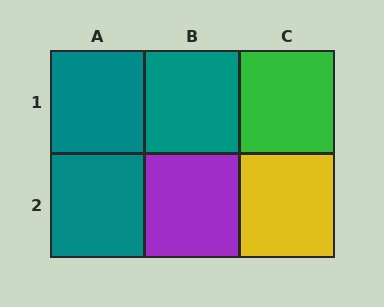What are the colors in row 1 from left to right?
Teal, teal, green.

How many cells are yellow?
1 cell is yellow.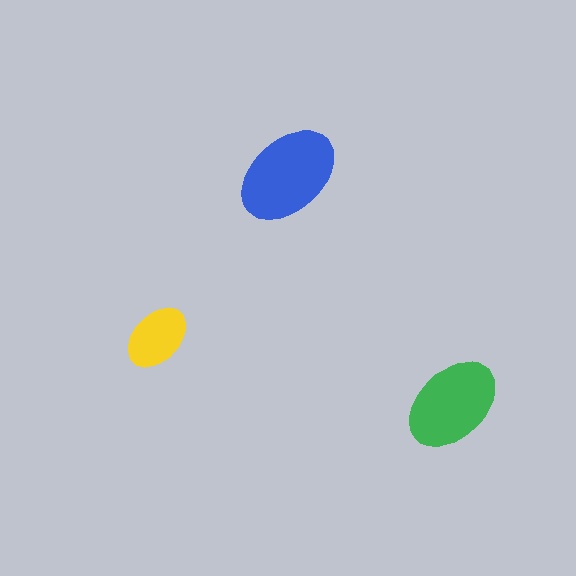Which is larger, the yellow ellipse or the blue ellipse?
The blue one.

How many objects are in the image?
There are 3 objects in the image.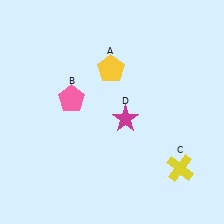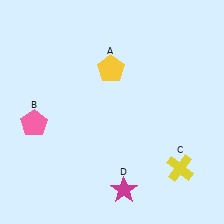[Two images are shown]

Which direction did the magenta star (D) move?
The magenta star (D) moved down.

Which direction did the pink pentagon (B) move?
The pink pentagon (B) moved left.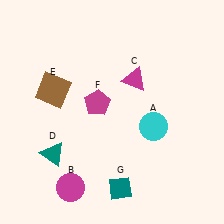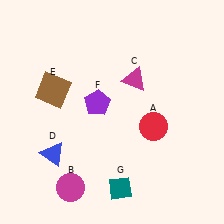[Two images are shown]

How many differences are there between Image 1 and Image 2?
There are 3 differences between the two images.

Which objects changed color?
A changed from cyan to red. D changed from teal to blue. F changed from magenta to purple.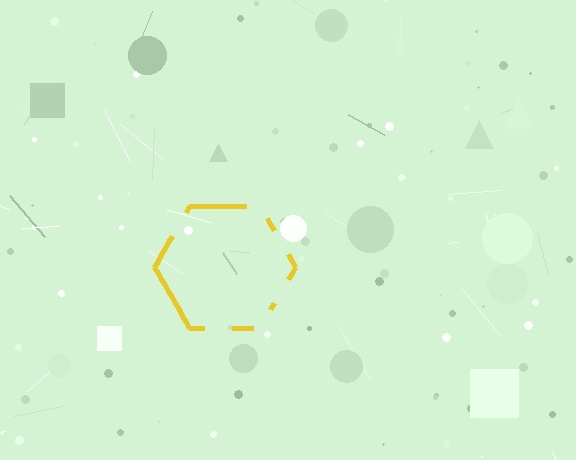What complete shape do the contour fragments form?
The contour fragments form a hexagon.